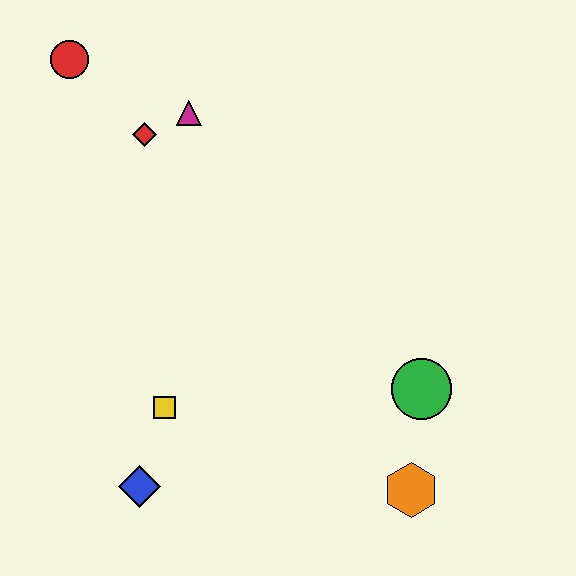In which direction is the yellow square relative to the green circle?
The yellow square is to the left of the green circle.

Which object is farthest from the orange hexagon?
The red circle is farthest from the orange hexagon.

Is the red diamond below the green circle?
No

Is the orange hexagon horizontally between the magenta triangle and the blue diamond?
No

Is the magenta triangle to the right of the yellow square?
Yes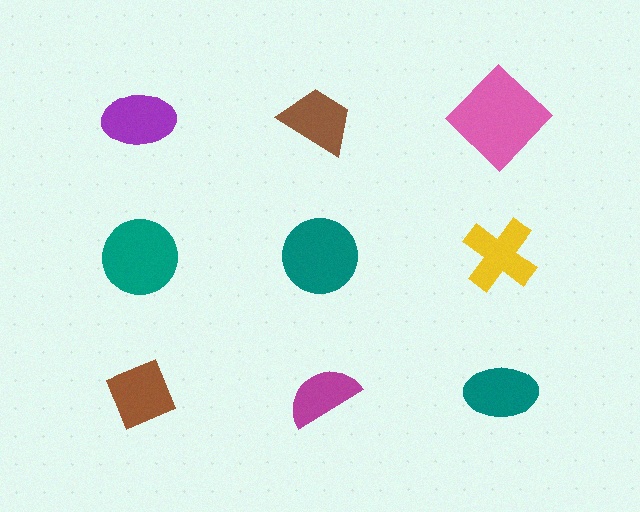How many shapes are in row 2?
3 shapes.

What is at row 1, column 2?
A brown trapezoid.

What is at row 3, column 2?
A magenta semicircle.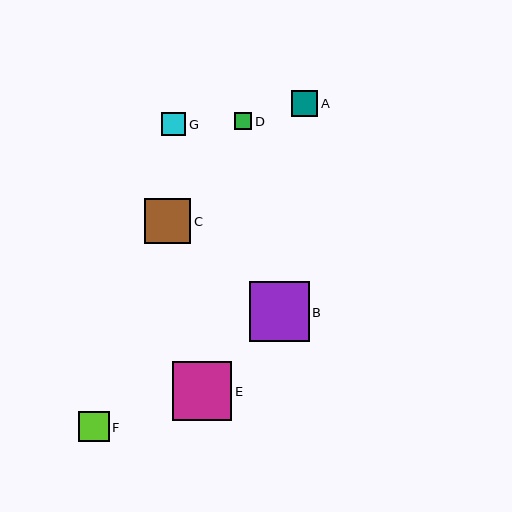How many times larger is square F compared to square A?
Square F is approximately 1.2 times the size of square A.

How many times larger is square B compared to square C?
Square B is approximately 1.3 times the size of square C.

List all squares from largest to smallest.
From largest to smallest: B, E, C, F, A, G, D.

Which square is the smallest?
Square D is the smallest with a size of approximately 17 pixels.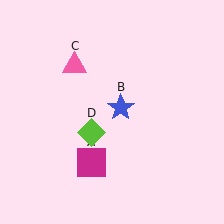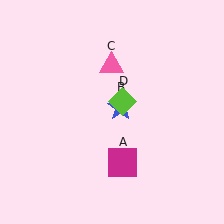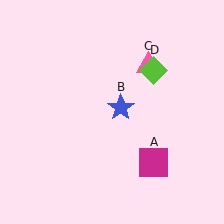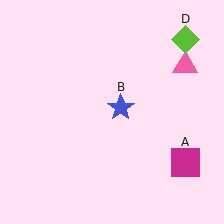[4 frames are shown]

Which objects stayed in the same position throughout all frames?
Blue star (object B) remained stationary.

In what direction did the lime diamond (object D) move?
The lime diamond (object D) moved up and to the right.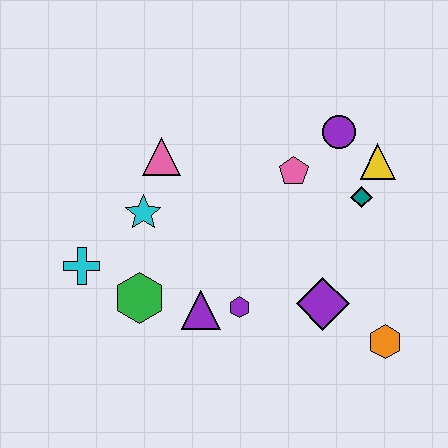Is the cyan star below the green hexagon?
No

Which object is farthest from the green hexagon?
The yellow triangle is farthest from the green hexagon.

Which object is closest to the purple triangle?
The purple hexagon is closest to the purple triangle.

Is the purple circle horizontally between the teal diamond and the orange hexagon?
No